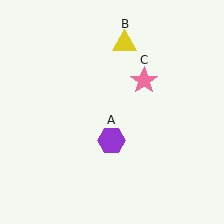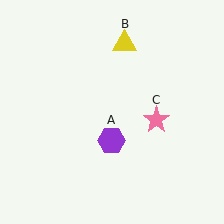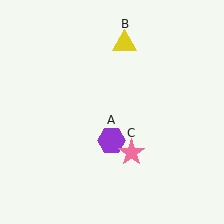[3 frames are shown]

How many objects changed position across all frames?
1 object changed position: pink star (object C).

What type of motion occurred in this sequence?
The pink star (object C) rotated clockwise around the center of the scene.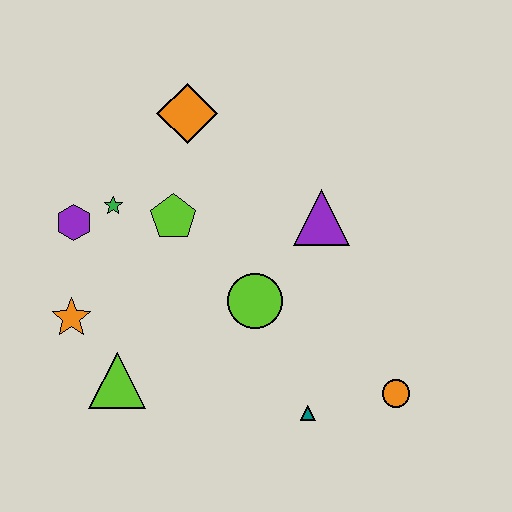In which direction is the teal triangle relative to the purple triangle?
The teal triangle is below the purple triangle.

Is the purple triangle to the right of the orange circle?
No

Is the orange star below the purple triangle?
Yes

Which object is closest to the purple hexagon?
The green star is closest to the purple hexagon.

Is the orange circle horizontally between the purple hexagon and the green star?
No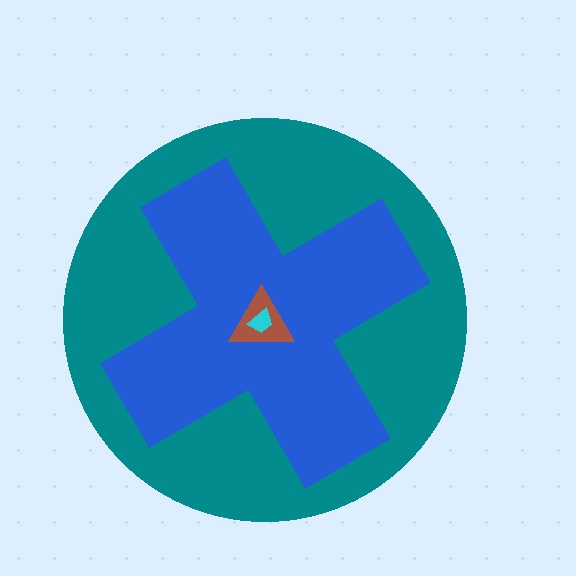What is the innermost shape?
The cyan trapezoid.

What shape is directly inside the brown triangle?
The cyan trapezoid.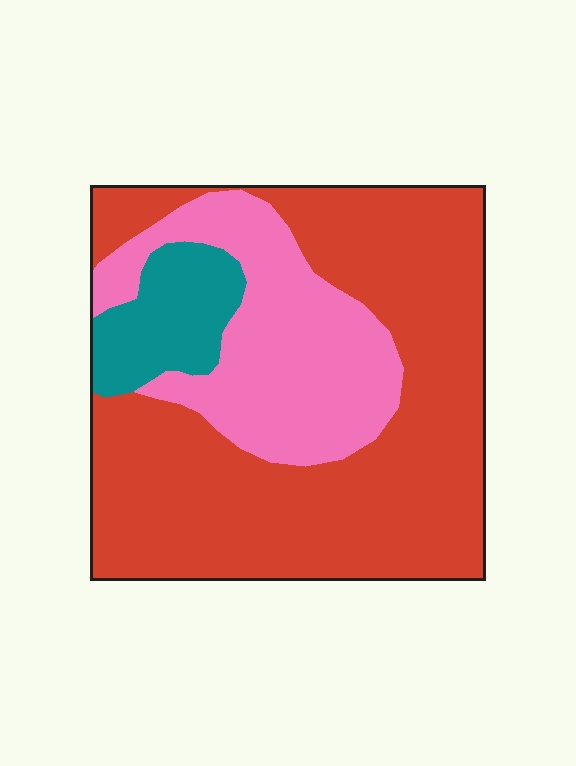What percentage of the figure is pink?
Pink covers about 25% of the figure.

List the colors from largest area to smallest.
From largest to smallest: red, pink, teal.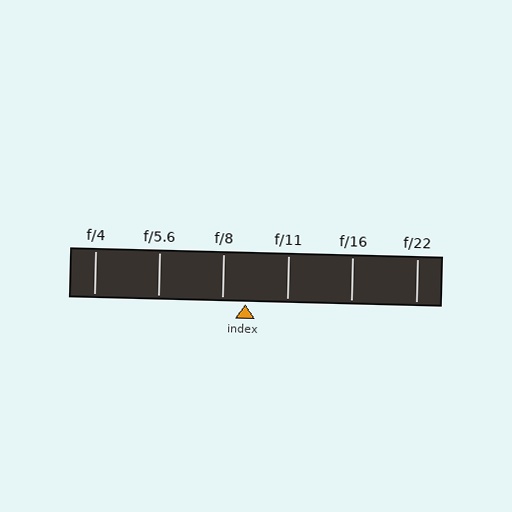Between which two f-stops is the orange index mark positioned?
The index mark is between f/8 and f/11.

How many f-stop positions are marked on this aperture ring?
There are 6 f-stop positions marked.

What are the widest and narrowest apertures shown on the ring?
The widest aperture shown is f/4 and the narrowest is f/22.